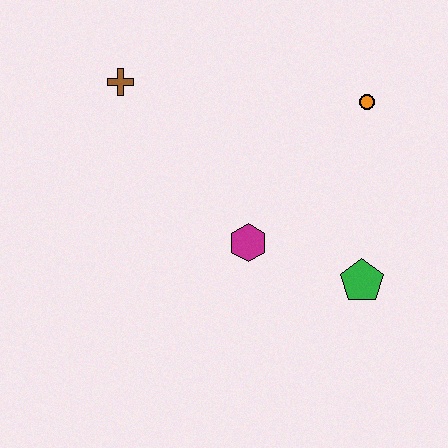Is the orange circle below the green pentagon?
No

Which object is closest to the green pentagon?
The magenta hexagon is closest to the green pentagon.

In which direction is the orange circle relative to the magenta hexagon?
The orange circle is above the magenta hexagon.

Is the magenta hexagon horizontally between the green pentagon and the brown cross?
Yes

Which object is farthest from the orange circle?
The brown cross is farthest from the orange circle.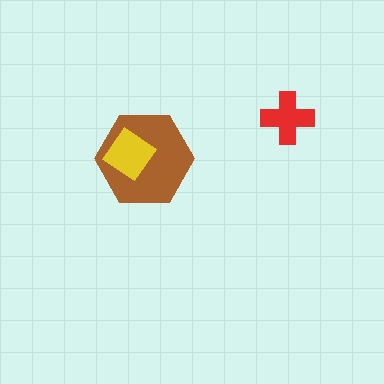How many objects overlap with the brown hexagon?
1 object overlaps with the brown hexagon.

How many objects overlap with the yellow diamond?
1 object overlaps with the yellow diamond.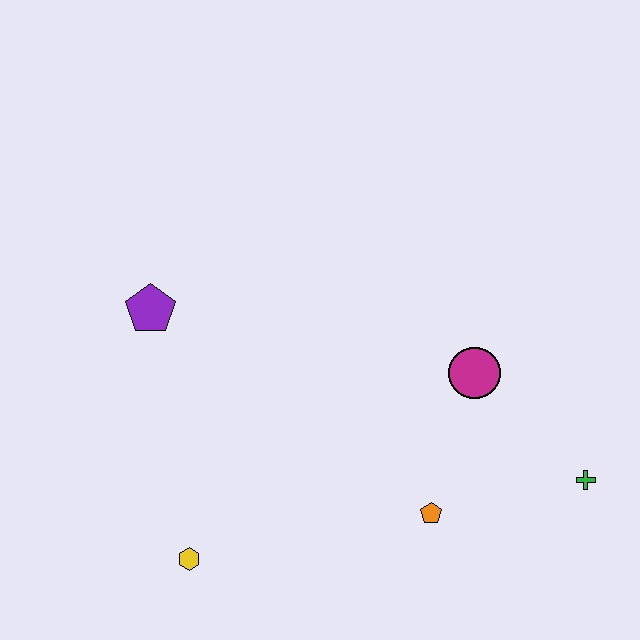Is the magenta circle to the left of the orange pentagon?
No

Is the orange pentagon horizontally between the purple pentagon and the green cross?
Yes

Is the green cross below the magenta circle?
Yes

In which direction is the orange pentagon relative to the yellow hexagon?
The orange pentagon is to the right of the yellow hexagon.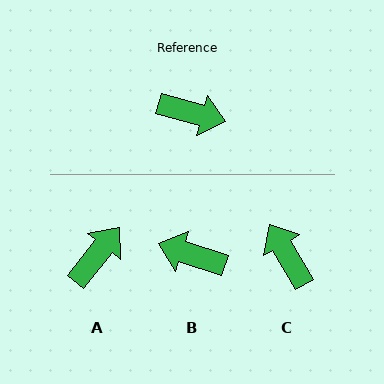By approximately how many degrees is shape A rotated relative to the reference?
Approximately 66 degrees counter-clockwise.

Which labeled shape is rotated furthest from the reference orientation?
B, about 177 degrees away.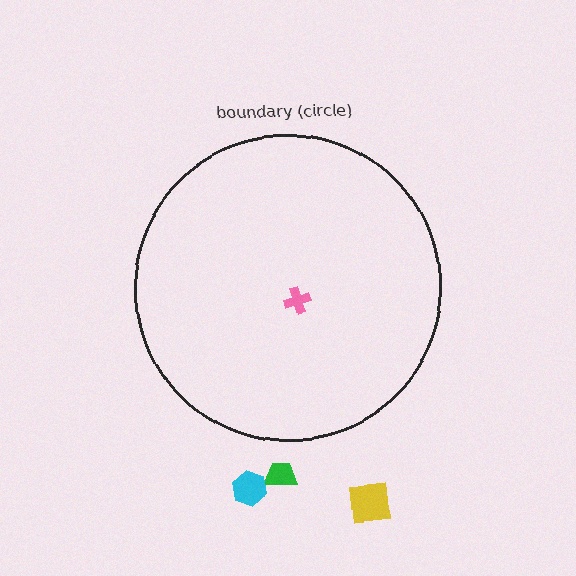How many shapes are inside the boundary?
1 inside, 3 outside.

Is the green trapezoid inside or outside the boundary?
Outside.